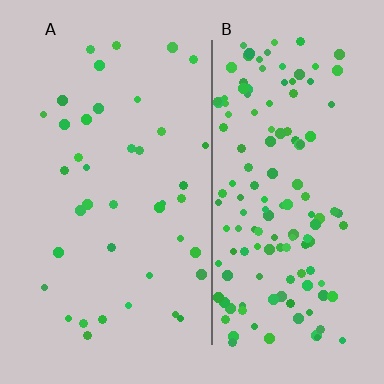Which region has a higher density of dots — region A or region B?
B (the right).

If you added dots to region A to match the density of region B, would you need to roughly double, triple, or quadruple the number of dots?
Approximately quadruple.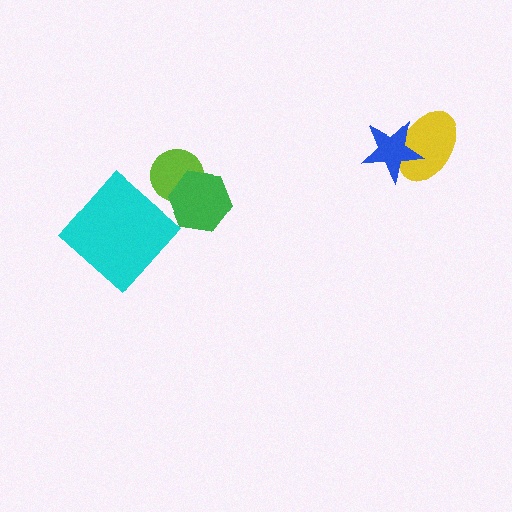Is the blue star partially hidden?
No, no other shape covers it.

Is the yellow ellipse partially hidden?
Yes, it is partially covered by another shape.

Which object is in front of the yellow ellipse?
The blue star is in front of the yellow ellipse.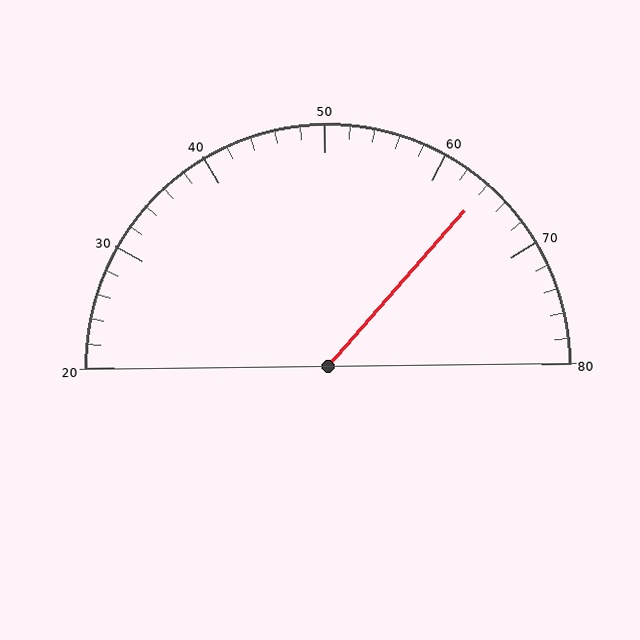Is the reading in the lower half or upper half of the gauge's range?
The reading is in the upper half of the range (20 to 80).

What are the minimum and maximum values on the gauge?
The gauge ranges from 20 to 80.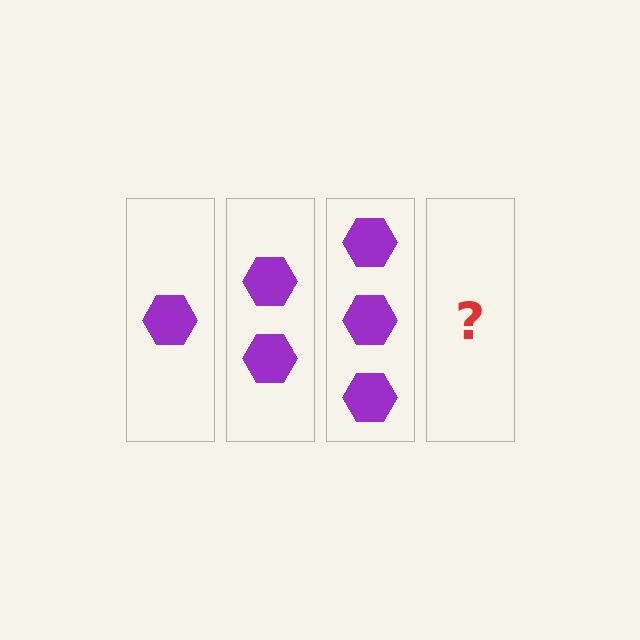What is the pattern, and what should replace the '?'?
The pattern is that each step adds one more hexagon. The '?' should be 4 hexagons.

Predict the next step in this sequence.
The next step is 4 hexagons.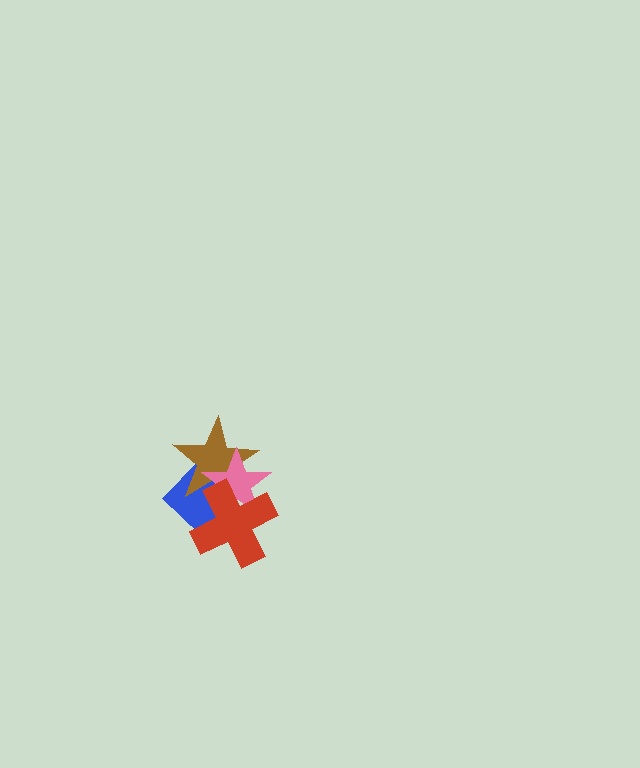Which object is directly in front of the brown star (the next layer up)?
The pink star is directly in front of the brown star.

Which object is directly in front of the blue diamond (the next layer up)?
The brown star is directly in front of the blue diamond.